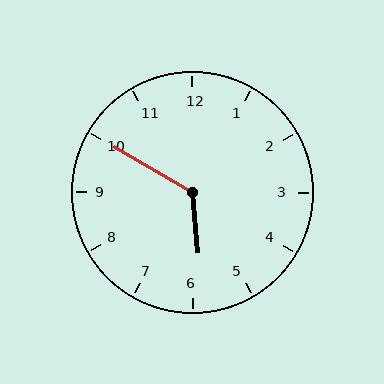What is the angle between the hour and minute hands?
Approximately 125 degrees.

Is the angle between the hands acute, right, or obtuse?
It is obtuse.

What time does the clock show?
5:50.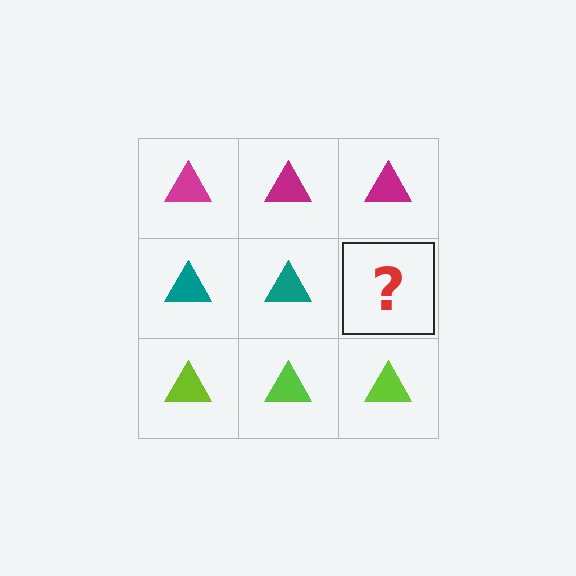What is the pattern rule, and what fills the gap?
The rule is that each row has a consistent color. The gap should be filled with a teal triangle.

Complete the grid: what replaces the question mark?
The question mark should be replaced with a teal triangle.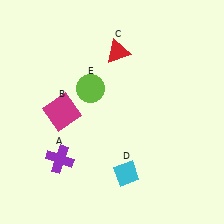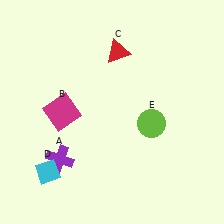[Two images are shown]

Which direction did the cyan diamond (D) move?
The cyan diamond (D) moved left.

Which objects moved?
The objects that moved are: the cyan diamond (D), the lime circle (E).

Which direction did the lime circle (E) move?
The lime circle (E) moved right.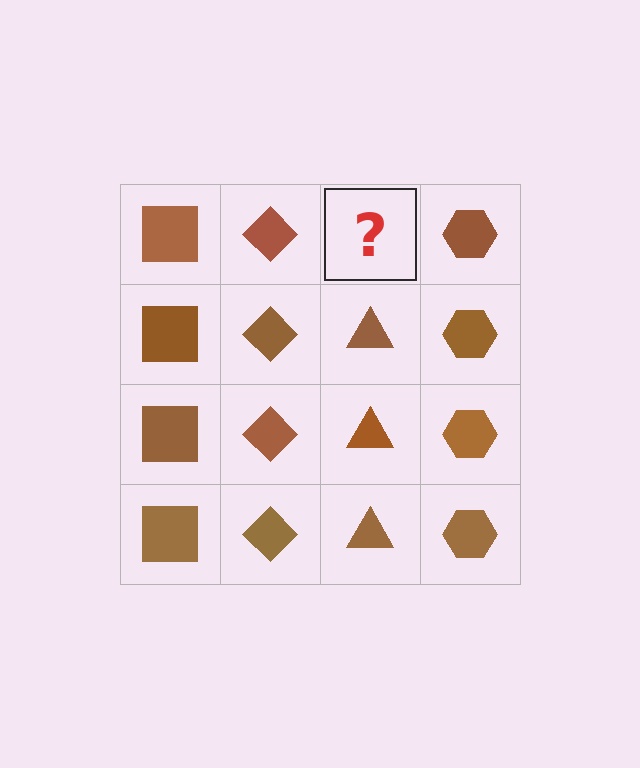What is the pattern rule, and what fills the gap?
The rule is that each column has a consistent shape. The gap should be filled with a brown triangle.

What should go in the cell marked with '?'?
The missing cell should contain a brown triangle.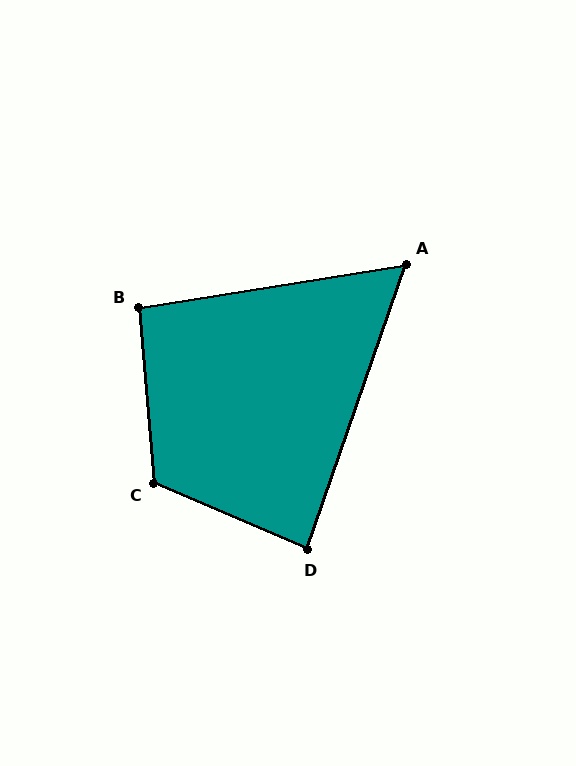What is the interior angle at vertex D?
Approximately 86 degrees (approximately right).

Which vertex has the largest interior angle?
C, at approximately 118 degrees.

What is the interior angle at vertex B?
Approximately 94 degrees (approximately right).